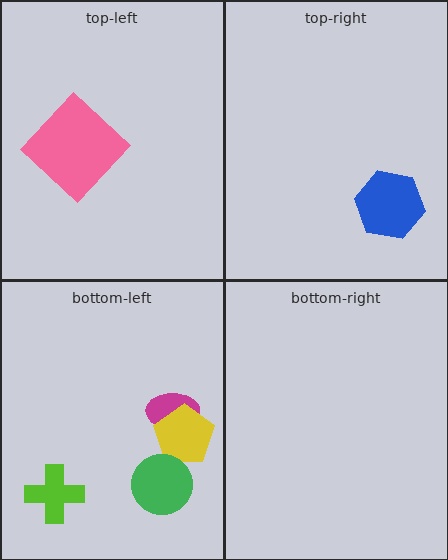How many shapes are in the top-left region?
1.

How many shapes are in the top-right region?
1.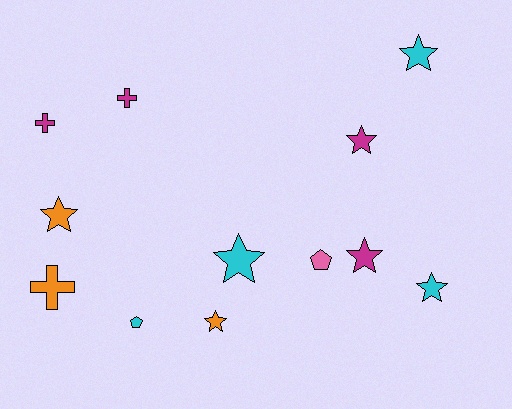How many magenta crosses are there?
There are 2 magenta crosses.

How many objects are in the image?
There are 12 objects.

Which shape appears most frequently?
Star, with 7 objects.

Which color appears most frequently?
Magenta, with 4 objects.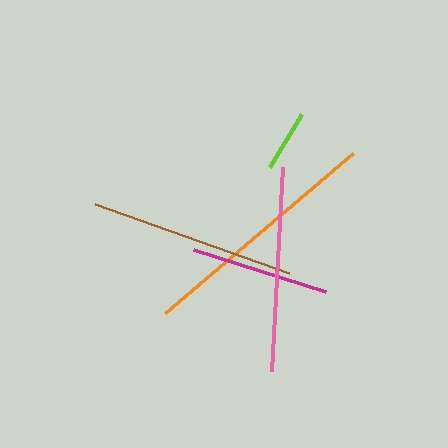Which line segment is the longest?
The orange line is the longest at approximately 247 pixels.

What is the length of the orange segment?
The orange segment is approximately 247 pixels long.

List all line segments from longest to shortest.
From longest to shortest: orange, brown, pink, magenta, lime.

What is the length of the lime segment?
The lime segment is approximately 62 pixels long.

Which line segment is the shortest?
The lime line is the shortest at approximately 62 pixels.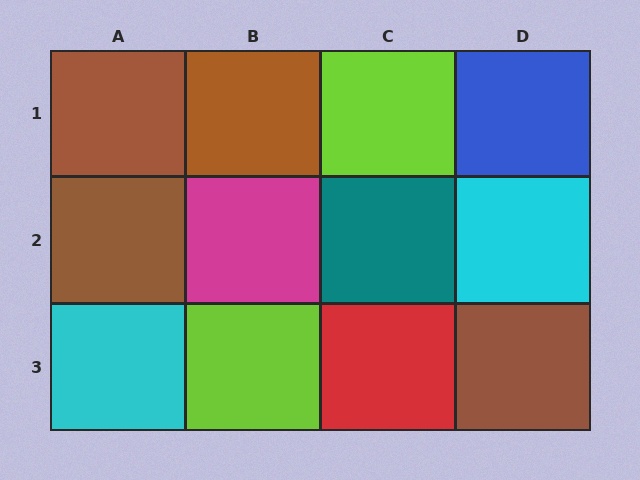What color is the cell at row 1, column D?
Blue.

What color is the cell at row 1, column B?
Brown.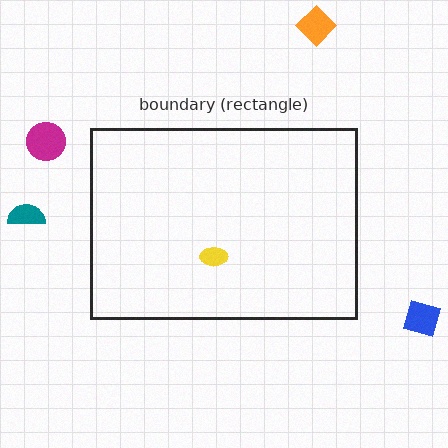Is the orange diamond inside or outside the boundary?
Outside.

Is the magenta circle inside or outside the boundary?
Outside.